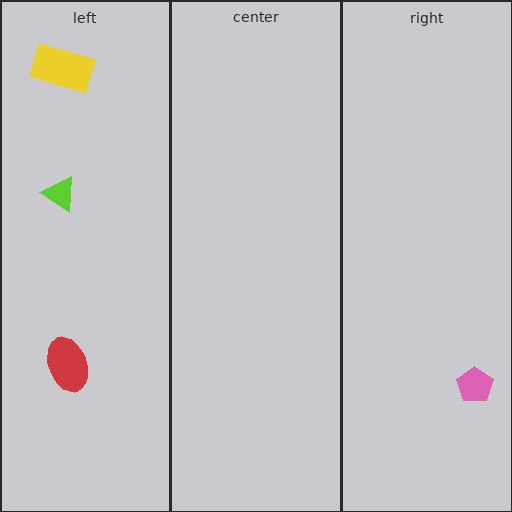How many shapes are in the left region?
3.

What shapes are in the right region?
The pink pentagon.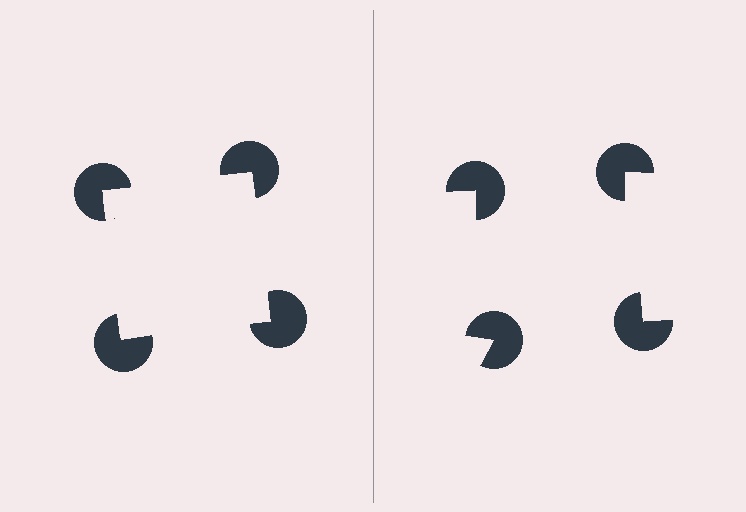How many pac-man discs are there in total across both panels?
8 — 4 on each side.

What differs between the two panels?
The pac-man discs are positioned identically on both sides; only the wedge orientations differ. On the left they align to a square; on the right they are misaligned.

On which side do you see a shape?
An illusory square appears on the left side. On the right side the wedge cuts are rotated, so no coherent shape forms.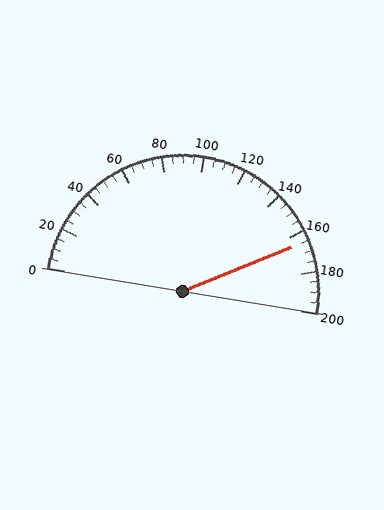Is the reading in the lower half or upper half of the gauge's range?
The reading is in the upper half of the range (0 to 200).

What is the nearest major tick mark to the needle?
The nearest major tick mark is 160.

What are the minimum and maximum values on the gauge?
The gauge ranges from 0 to 200.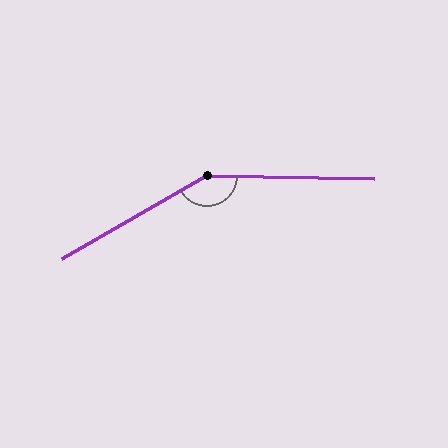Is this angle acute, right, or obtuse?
It is obtuse.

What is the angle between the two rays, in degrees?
Approximately 149 degrees.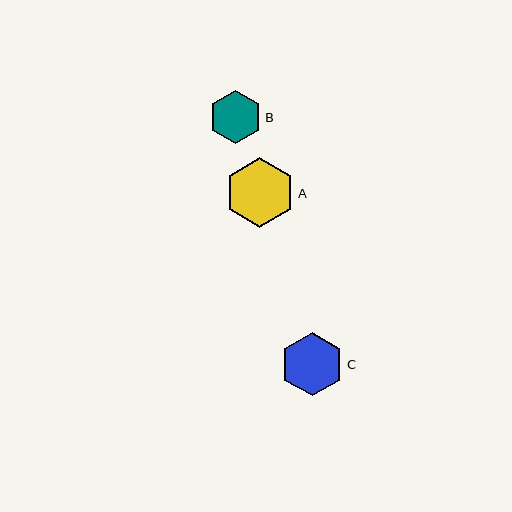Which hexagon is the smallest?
Hexagon B is the smallest with a size of approximately 53 pixels.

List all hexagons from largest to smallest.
From largest to smallest: A, C, B.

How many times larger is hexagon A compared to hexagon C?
Hexagon A is approximately 1.1 times the size of hexagon C.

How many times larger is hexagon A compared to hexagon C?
Hexagon A is approximately 1.1 times the size of hexagon C.